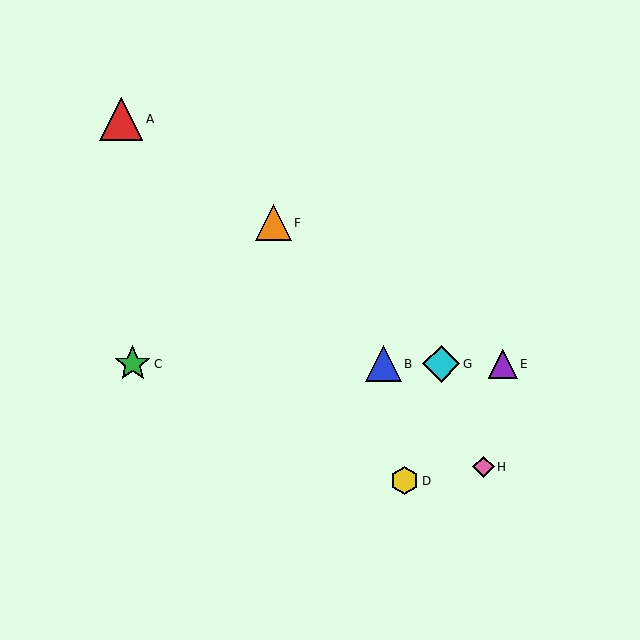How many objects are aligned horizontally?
4 objects (B, C, E, G) are aligned horizontally.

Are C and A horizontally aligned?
No, C is at y≈364 and A is at y≈119.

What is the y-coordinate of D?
Object D is at y≈481.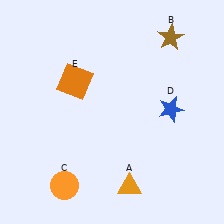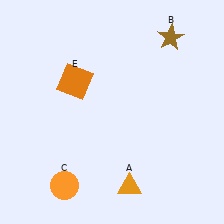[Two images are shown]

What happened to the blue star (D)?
The blue star (D) was removed in Image 2. It was in the top-right area of Image 1.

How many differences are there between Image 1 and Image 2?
There is 1 difference between the two images.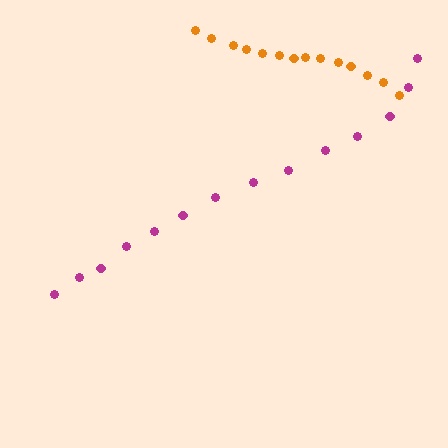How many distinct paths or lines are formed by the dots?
There are 2 distinct paths.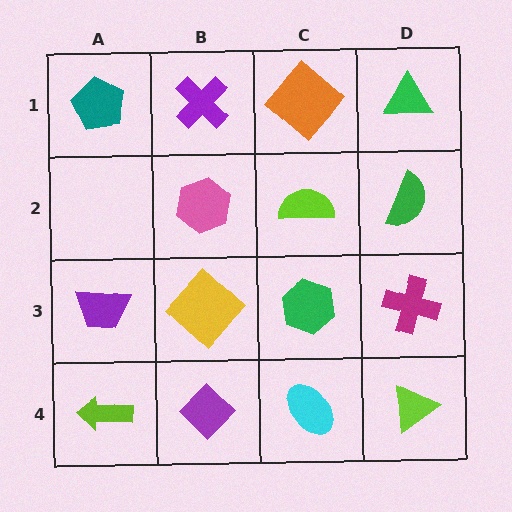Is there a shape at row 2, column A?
No, that cell is empty.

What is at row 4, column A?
A lime arrow.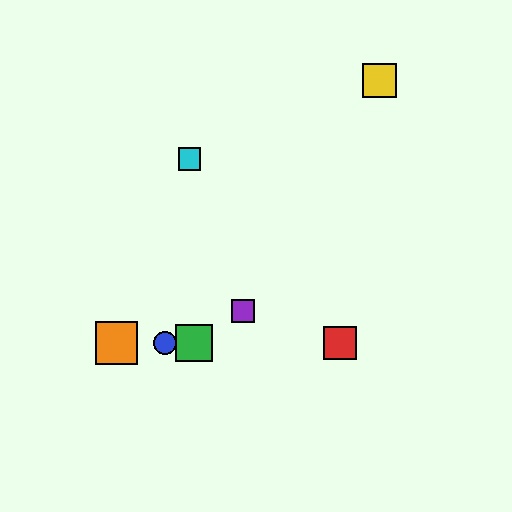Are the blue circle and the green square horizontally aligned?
Yes, both are at y≈343.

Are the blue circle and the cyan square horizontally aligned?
No, the blue circle is at y≈343 and the cyan square is at y≈159.